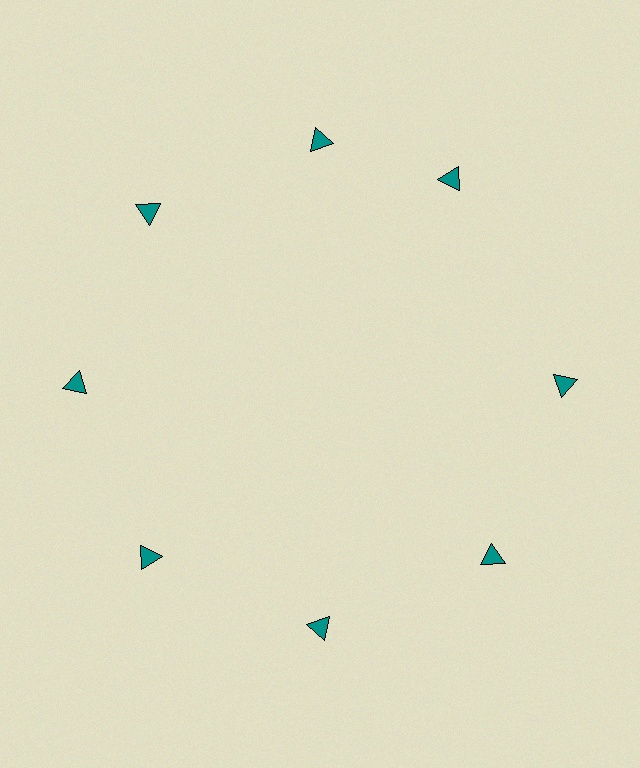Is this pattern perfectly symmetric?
No. The 8 teal triangles are arranged in a ring, but one element near the 2 o'clock position is rotated out of alignment along the ring, breaking the 8-fold rotational symmetry.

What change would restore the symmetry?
The symmetry would be restored by rotating it back into even spacing with its neighbors so that all 8 triangles sit at equal angles and equal distance from the center.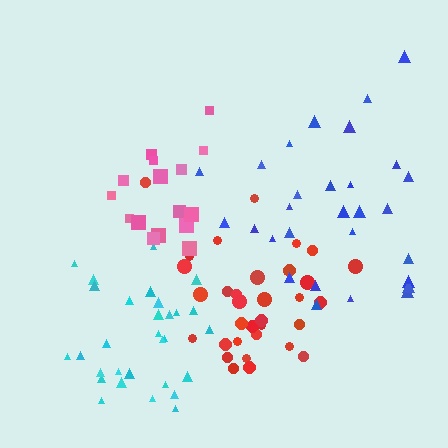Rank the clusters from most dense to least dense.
red, cyan, pink, blue.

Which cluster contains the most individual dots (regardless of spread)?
Red (34).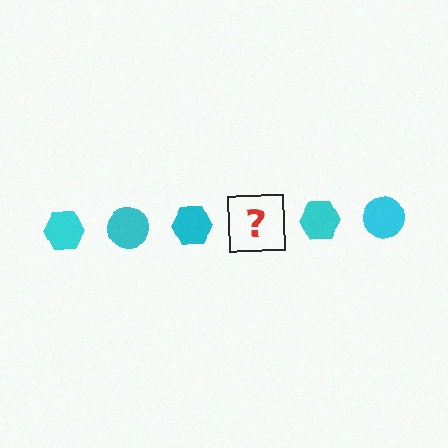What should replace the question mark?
The question mark should be replaced with a cyan circle.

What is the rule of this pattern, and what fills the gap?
The rule is that the pattern cycles through hexagon, circle shapes in cyan. The gap should be filled with a cyan circle.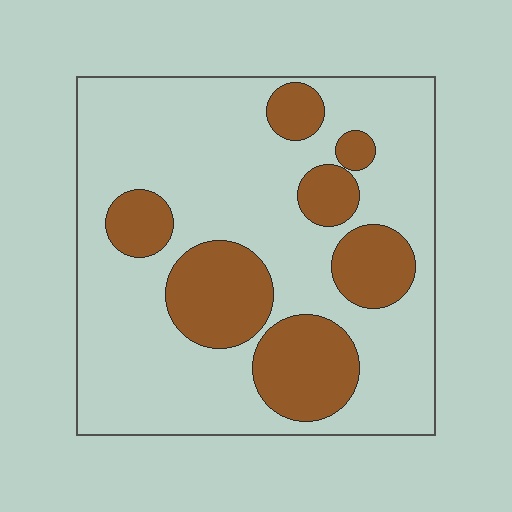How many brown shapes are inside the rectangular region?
7.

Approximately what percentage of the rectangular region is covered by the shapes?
Approximately 25%.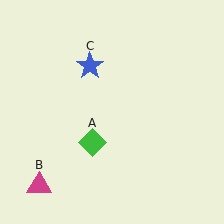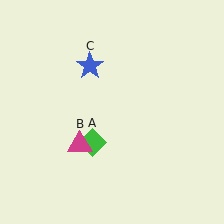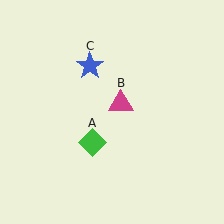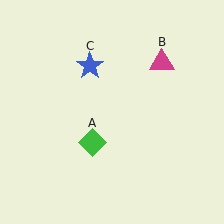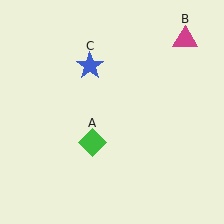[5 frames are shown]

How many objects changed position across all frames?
1 object changed position: magenta triangle (object B).